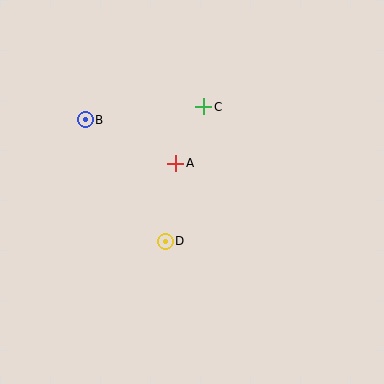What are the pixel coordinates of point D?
Point D is at (165, 241).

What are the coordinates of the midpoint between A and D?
The midpoint between A and D is at (171, 202).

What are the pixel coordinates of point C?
Point C is at (204, 107).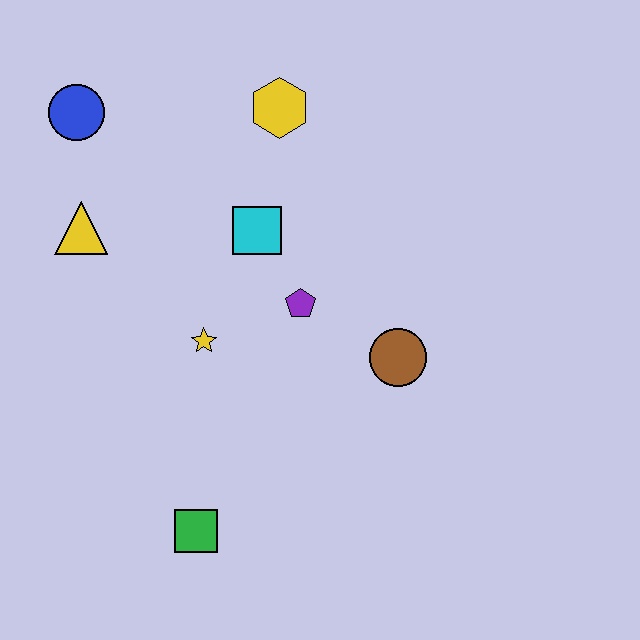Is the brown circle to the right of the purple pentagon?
Yes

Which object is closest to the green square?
The yellow star is closest to the green square.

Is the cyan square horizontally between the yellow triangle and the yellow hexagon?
Yes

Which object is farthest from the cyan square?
The green square is farthest from the cyan square.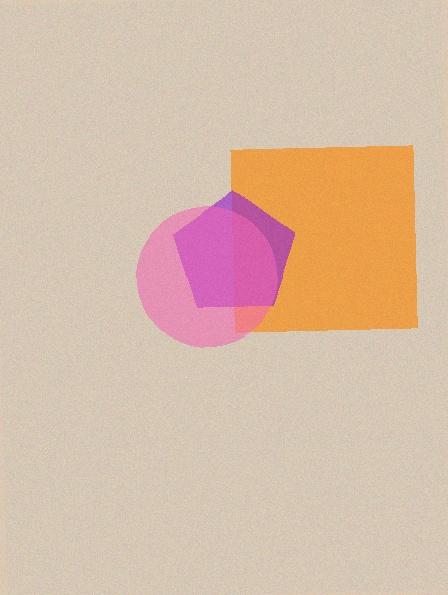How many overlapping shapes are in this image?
There are 3 overlapping shapes in the image.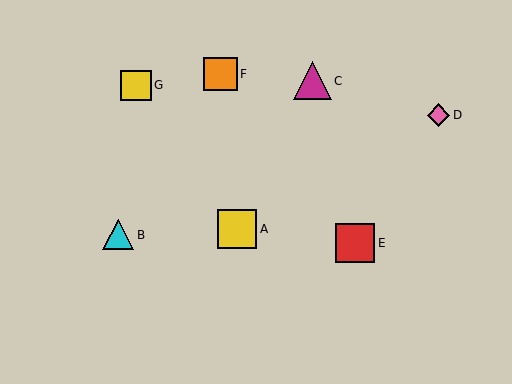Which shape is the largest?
The yellow square (labeled A) is the largest.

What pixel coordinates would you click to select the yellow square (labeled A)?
Click at (237, 229) to select the yellow square A.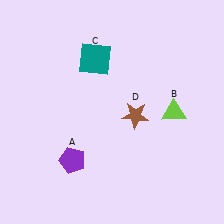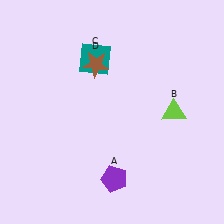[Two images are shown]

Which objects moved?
The objects that moved are: the purple pentagon (A), the brown star (D).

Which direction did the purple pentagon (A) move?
The purple pentagon (A) moved right.